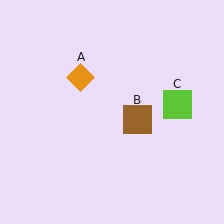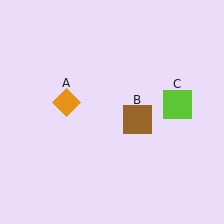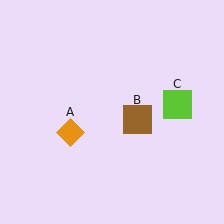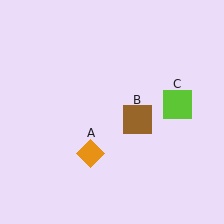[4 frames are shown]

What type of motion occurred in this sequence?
The orange diamond (object A) rotated counterclockwise around the center of the scene.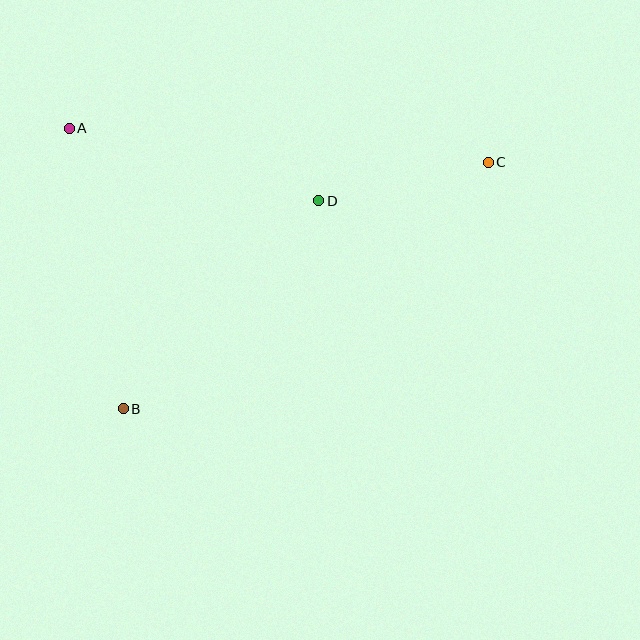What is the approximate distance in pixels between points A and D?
The distance between A and D is approximately 260 pixels.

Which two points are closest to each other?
Points C and D are closest to each other.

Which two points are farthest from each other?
Points B and C are farthest from each other.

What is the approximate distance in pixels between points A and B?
The distance between A and B is approximately 285 pixels.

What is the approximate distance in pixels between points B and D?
The distance between B and D is approximately 285 pixels.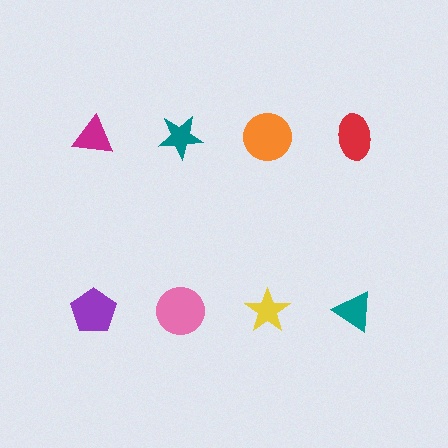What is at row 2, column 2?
A pink circle.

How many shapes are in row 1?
4 shapes.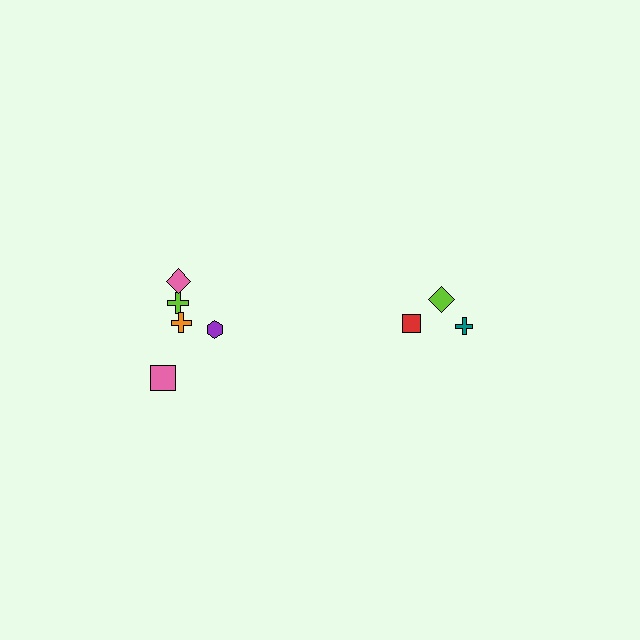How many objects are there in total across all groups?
There are 8 objects.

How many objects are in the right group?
There are 3 objects.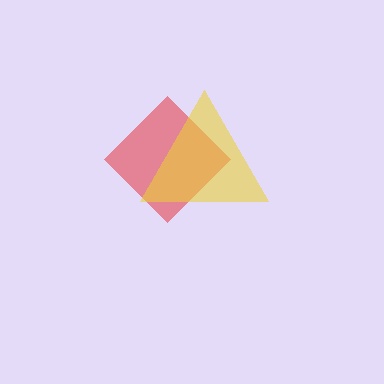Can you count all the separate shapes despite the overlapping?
Yes, there are 2 separate shapes.